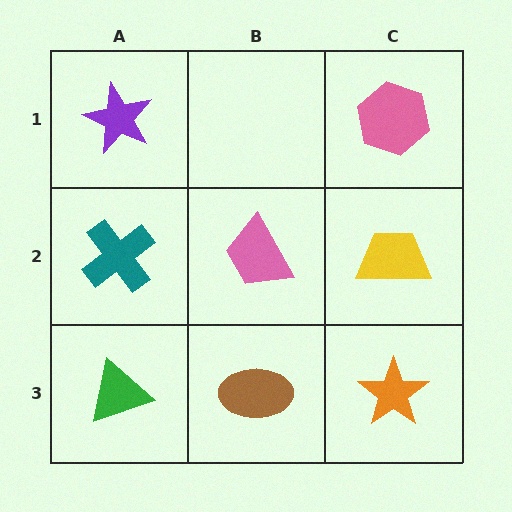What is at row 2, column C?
A yellow trapezoid.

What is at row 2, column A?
A teal cross.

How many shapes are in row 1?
2 shapes.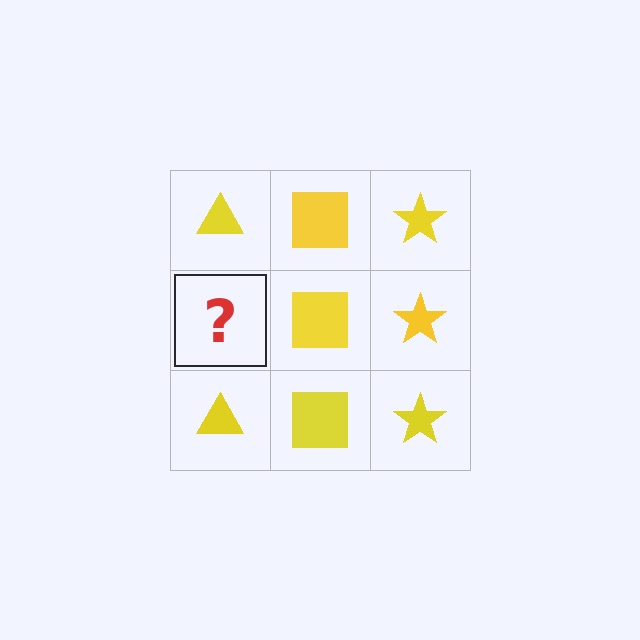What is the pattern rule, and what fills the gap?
The rule is that each column has a consistent shape. The gap should be filled with a yellow triangle.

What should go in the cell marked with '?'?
The missing cell should contain a yellow triangle.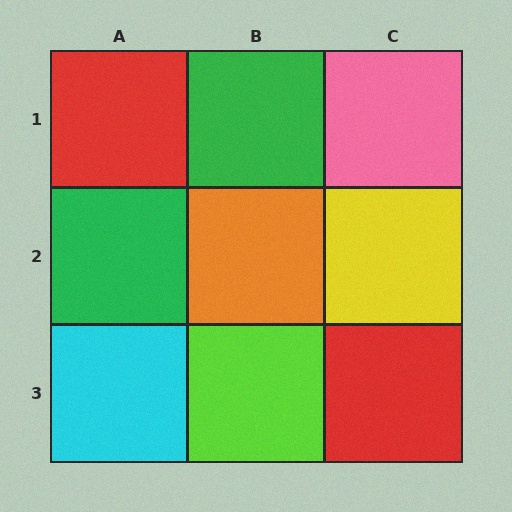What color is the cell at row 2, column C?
Yellow.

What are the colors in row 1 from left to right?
Red, green, pink.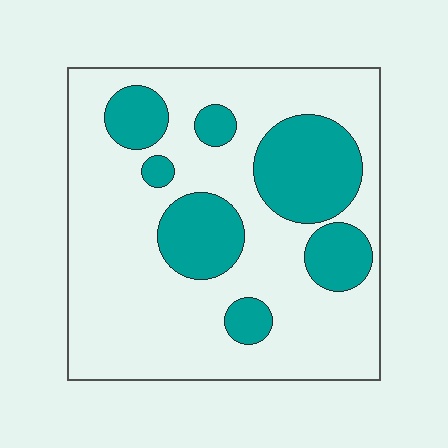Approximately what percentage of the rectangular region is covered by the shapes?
Approximately 25%.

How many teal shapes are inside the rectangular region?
7.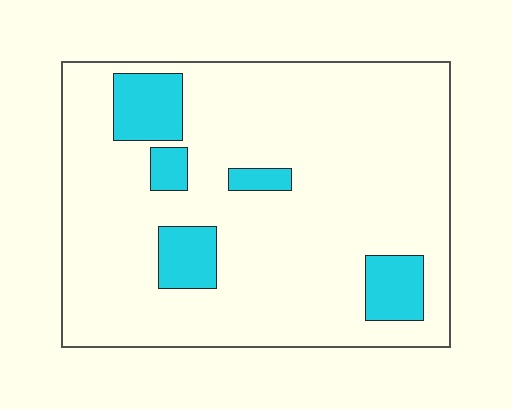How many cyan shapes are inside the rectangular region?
5.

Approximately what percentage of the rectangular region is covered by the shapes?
Approximately 15%.